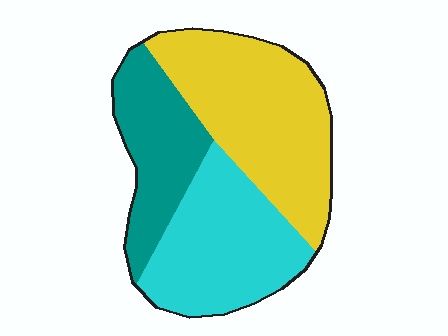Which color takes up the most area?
Yellow, at roughly 40%.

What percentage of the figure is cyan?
Cyan takes up between a quarter and a half of the figure.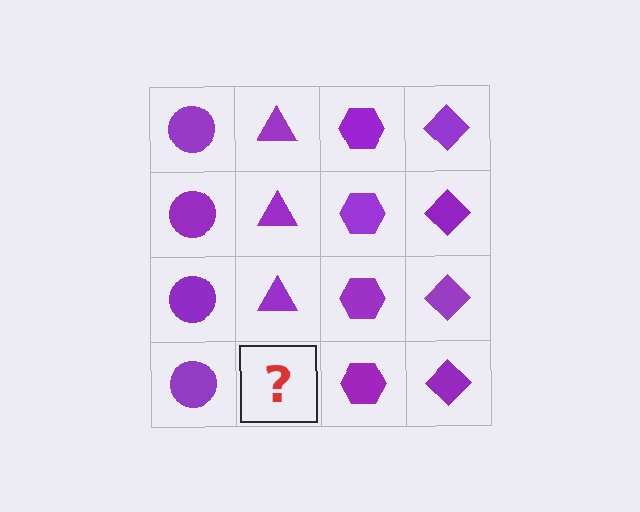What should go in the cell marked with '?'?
The missing cell should contain a purple triangle.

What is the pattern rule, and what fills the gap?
The rule is that each column has a consistent shape. The gap should be filled with a purple triangle.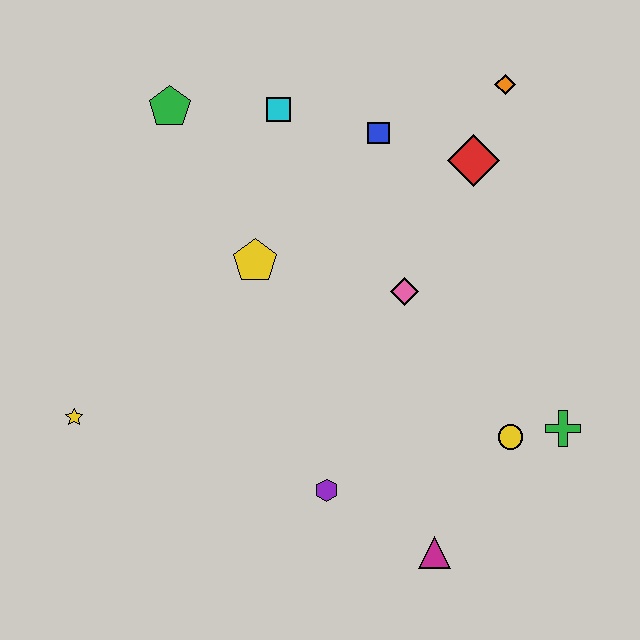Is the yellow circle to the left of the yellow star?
No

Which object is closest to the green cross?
The yellow circle is closest to the green cross.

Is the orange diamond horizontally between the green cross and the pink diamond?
Yes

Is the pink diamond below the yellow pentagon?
Yes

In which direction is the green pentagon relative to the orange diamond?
The green pentagon is to the left of the orange diamond.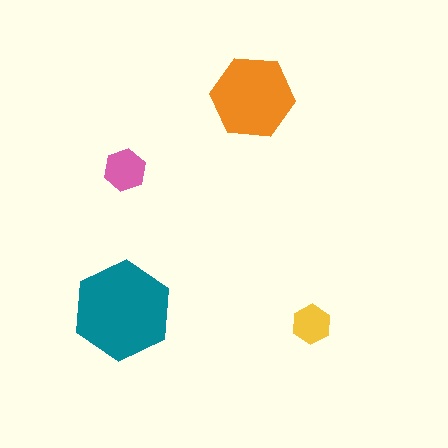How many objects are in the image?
There are 4 objects in the image.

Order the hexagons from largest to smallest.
the teal one, the orange one, the pink one, the yellow one.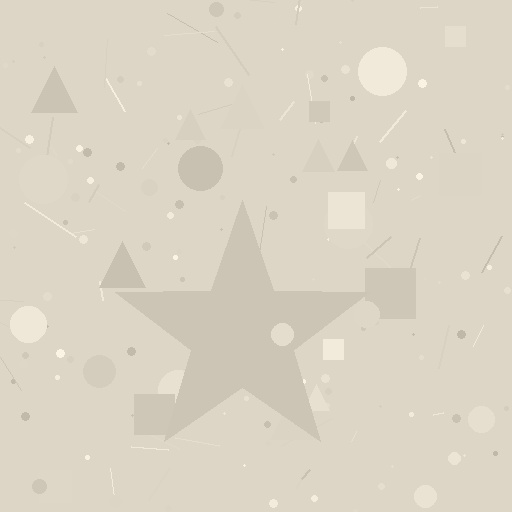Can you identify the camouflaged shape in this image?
The camouflaged shape is a star.